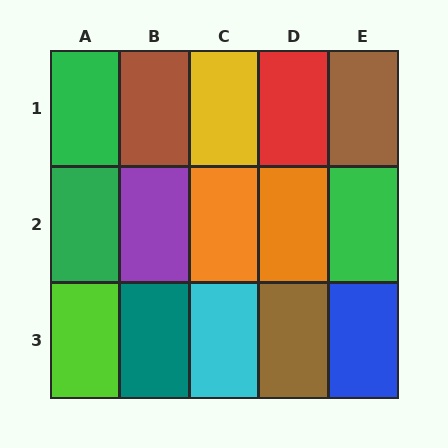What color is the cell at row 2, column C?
Orange.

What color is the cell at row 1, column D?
Red.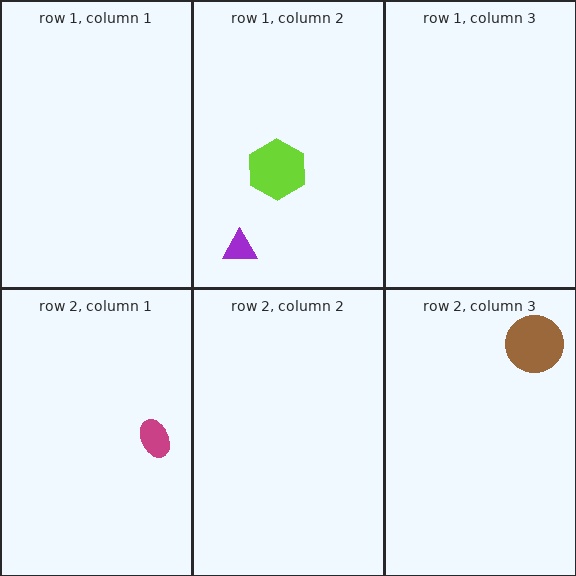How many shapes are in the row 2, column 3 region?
1.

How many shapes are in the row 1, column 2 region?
2.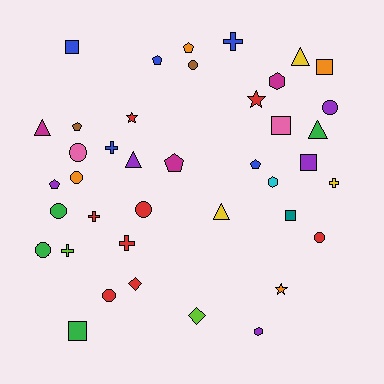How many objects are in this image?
There are 40 objects.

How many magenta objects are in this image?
There are 3 magenta objects.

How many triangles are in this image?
There are 5 triangles.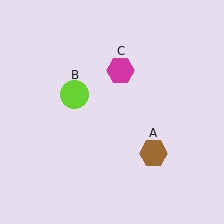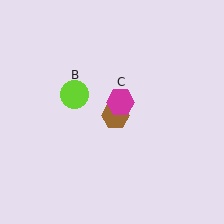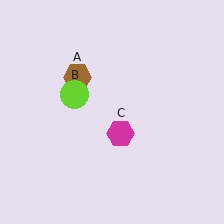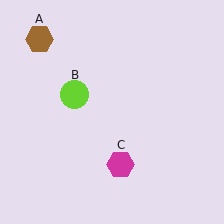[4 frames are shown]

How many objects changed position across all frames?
2 objects changed position: brown hexagon (object A), magenta hexagon (object C).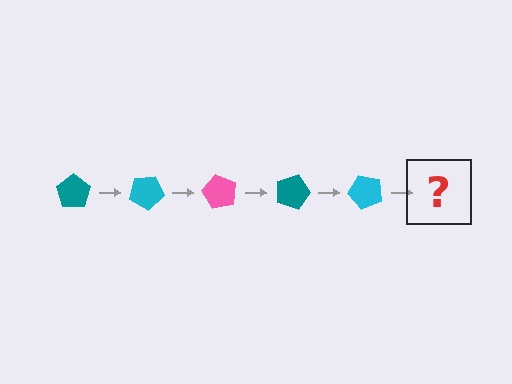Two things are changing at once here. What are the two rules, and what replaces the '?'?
The two rules are that it rotates 30 degrees each step and the color cycles through teal, cyan, and pink. The '?' should be a pink pentagon, rotated 150 degrees from the start.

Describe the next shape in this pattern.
It should be a pink pentagon, rotated 150 degrees from the start.